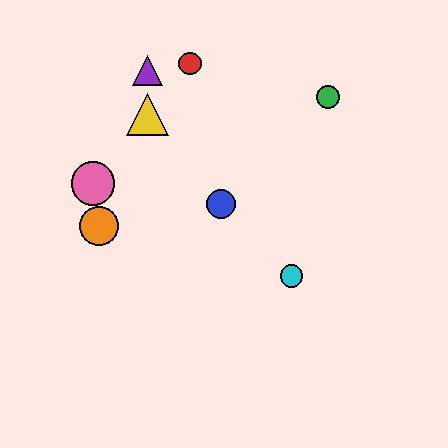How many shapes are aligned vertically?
2 shapes (the yellow triangle, the purple triangle) are aligned vertically.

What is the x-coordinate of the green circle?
The green circle is at x≈328.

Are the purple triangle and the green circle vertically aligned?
No, the purple triangle is at x≈148 and the green circle is at x≈328.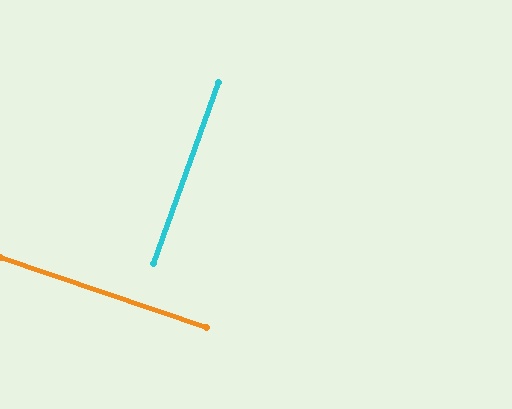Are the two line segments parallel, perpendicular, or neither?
Perpendicular — they meet at approximately 89°.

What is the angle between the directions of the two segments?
Approximately 89 degrees.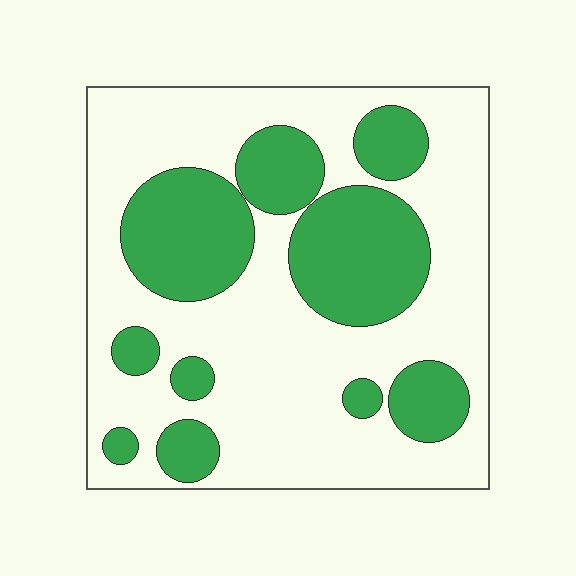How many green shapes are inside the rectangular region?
10.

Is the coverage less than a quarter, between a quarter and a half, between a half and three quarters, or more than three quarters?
Between a quarter and a half.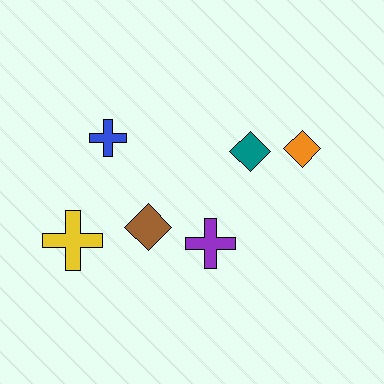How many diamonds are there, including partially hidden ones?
There are 3 diamonds.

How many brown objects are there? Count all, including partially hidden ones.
There is 1 brown object.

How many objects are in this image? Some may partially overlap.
There are 6 objects.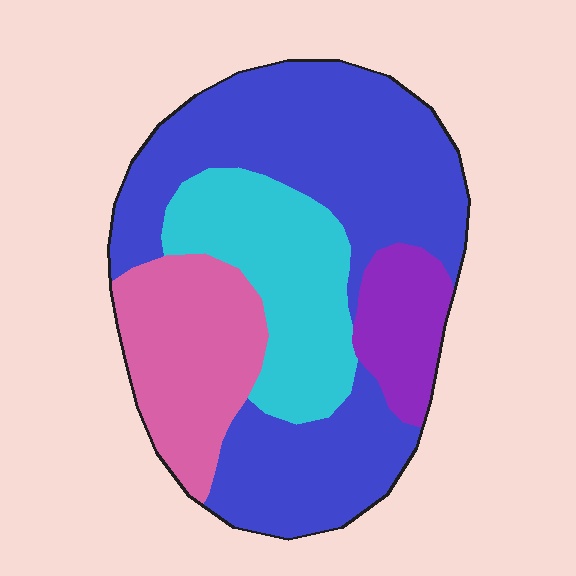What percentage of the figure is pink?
Pink covers about 20% of the figure.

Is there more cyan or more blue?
Blue.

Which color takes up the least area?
Purple, at roughly 10%.